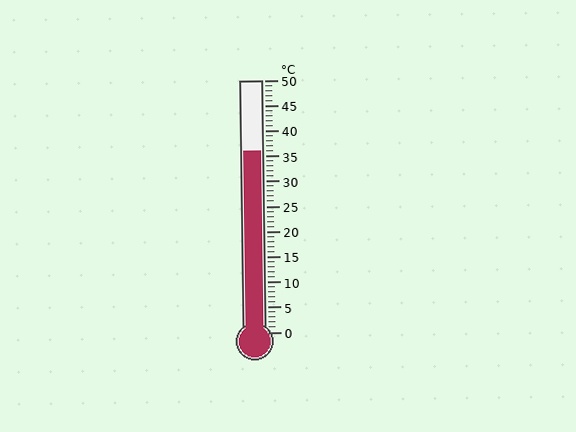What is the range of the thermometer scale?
The thermometer scale ranges from 0°C to 50°C.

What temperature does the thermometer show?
The thermometer shows approximately 36°C.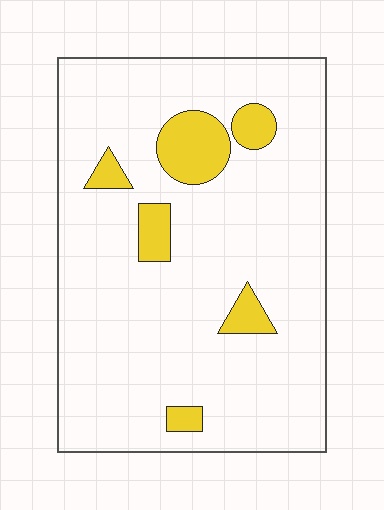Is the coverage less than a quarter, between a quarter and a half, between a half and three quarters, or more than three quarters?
Less than a quarter.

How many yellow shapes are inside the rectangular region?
6.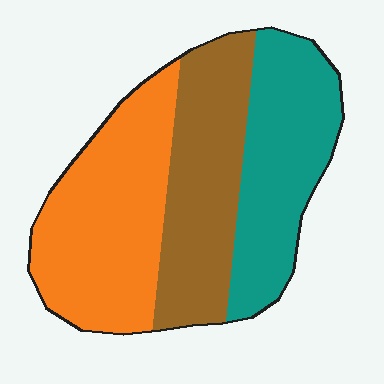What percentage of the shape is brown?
Brown takes up about one third (1/3) of the shape.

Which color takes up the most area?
Orange, at roughly 40%.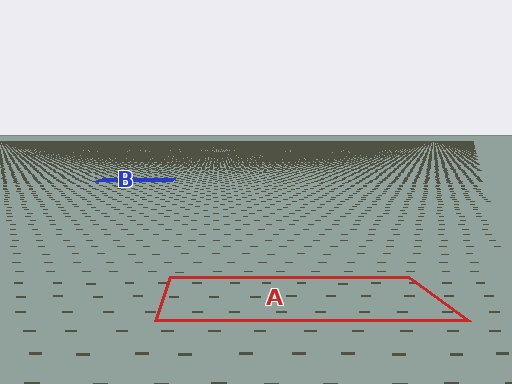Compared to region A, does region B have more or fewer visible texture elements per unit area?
Region B has more texture elements per unit area — they are packed more densely because it is farther away.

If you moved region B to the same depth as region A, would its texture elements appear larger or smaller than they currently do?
They would appear larger. At a closer depth, the same texture elements are projected at a bigger on-screen size.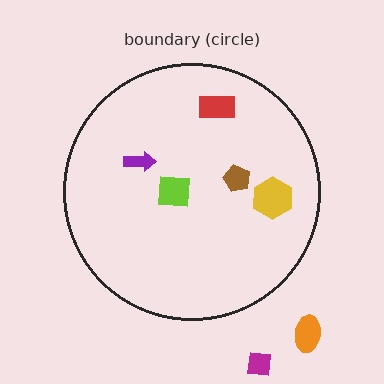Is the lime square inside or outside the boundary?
Inside.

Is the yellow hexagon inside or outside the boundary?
Inside.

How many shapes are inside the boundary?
5 inside, 2 outside.